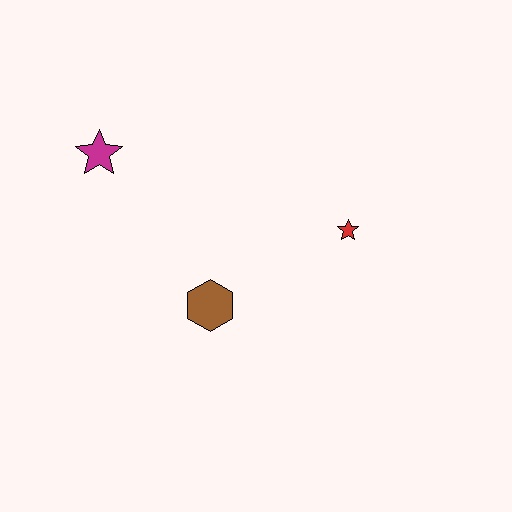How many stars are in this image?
There are 2 stars.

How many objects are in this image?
There are 3 objects.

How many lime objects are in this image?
There are no lime objects.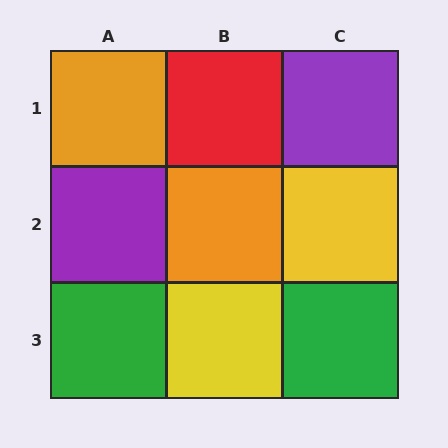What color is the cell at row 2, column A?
Purple.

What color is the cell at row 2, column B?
Orange.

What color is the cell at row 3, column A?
Green.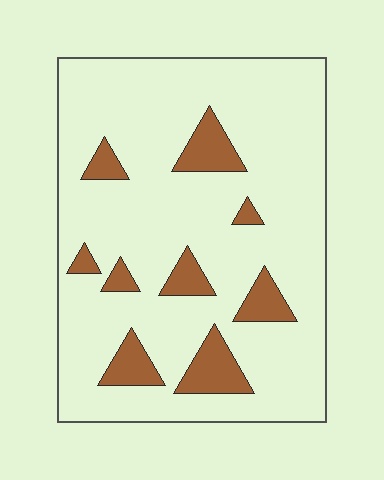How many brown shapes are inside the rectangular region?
9.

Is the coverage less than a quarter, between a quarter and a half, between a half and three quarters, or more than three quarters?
Less than a quarter.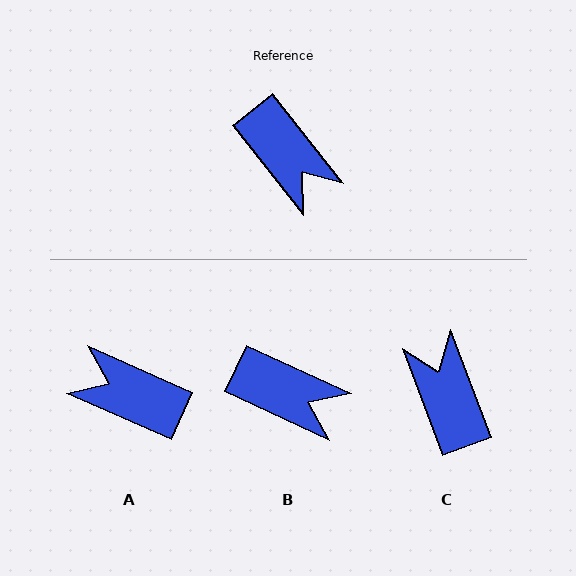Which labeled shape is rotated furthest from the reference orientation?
C, about 163 degrees away.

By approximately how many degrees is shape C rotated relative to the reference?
Approximately 163 degrees counter-clockwise.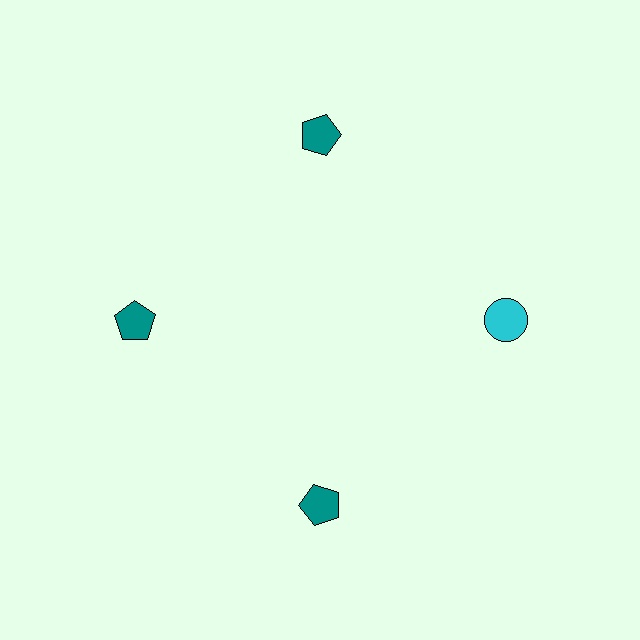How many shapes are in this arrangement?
There are 4 shapes arranged in a ring pattern.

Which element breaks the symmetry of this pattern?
The cyan circle at roughly the 3 o'clock position breaks the symmetry. All other shapes are teal pentagons.